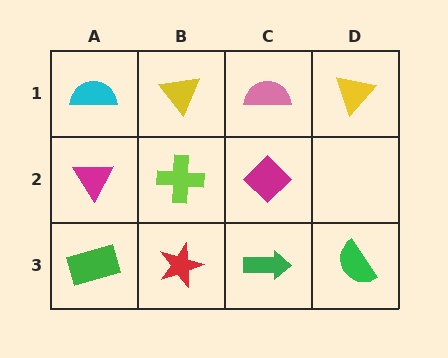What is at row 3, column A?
A green rectangle.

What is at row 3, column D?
A green semicircle.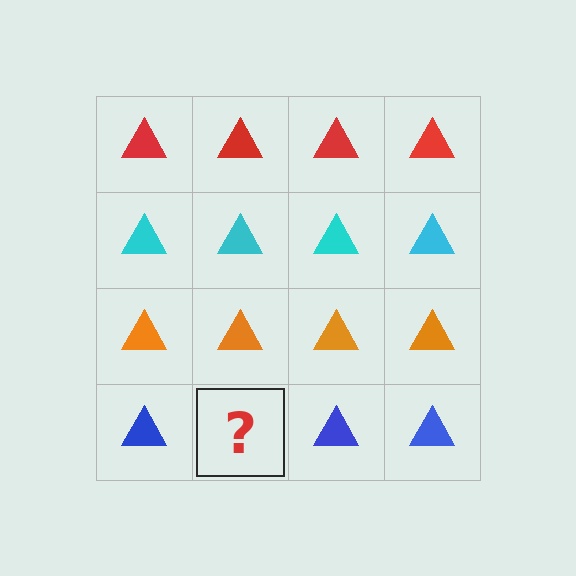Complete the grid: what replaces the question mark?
The question mark should be replaced with a blue triangle.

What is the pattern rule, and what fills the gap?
The rule is that each row has a consistent color. The gap should be filled with a blue triangle.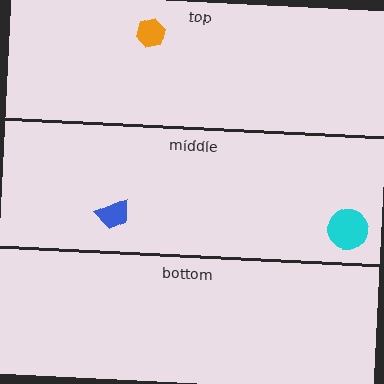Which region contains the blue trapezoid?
The middle region.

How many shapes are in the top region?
1.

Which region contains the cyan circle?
The middle region.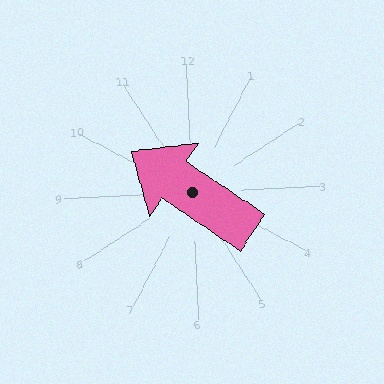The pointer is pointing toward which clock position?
Roughly 10 o'clock.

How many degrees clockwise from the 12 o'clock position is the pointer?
Approximately 307 degrees.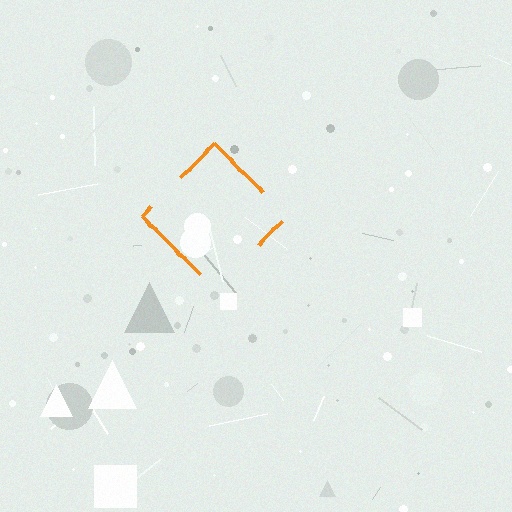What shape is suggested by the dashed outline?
The dashed outline suggests a diamond.